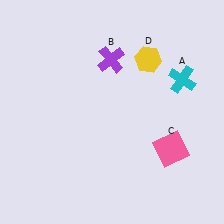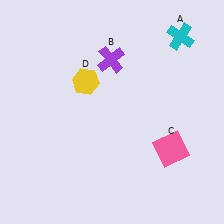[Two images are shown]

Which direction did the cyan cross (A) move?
The cyan cross (A) moved up.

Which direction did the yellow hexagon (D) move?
The yellow hexagon (D) moved left.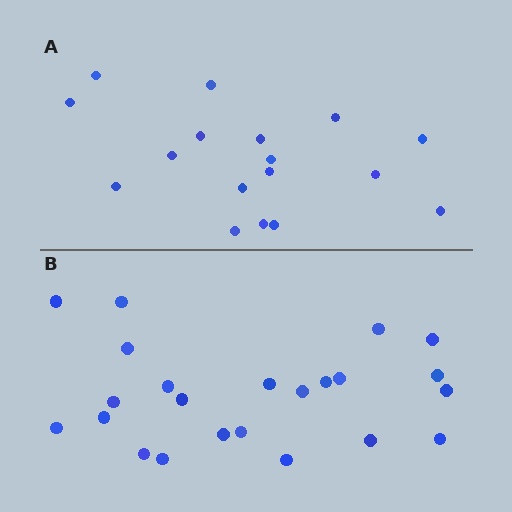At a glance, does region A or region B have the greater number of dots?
Region B (the bottom region) has more dots.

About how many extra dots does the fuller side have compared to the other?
Region B has about 6 more dots than region A.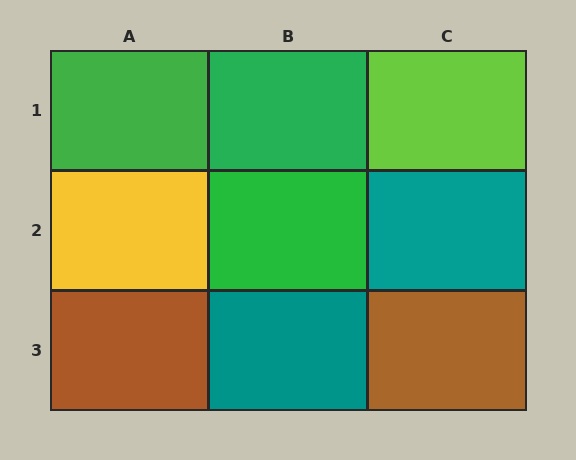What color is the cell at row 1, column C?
Lime.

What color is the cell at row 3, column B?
Teal.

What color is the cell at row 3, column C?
Brown.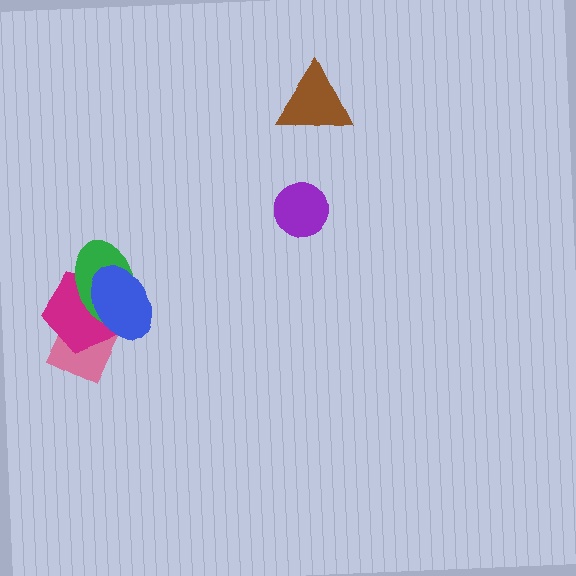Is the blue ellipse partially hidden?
No, no other shape covers it.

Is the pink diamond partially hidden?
Yes, it is partially covered by another shape.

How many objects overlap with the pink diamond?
3 objects overlap with the pink diamond.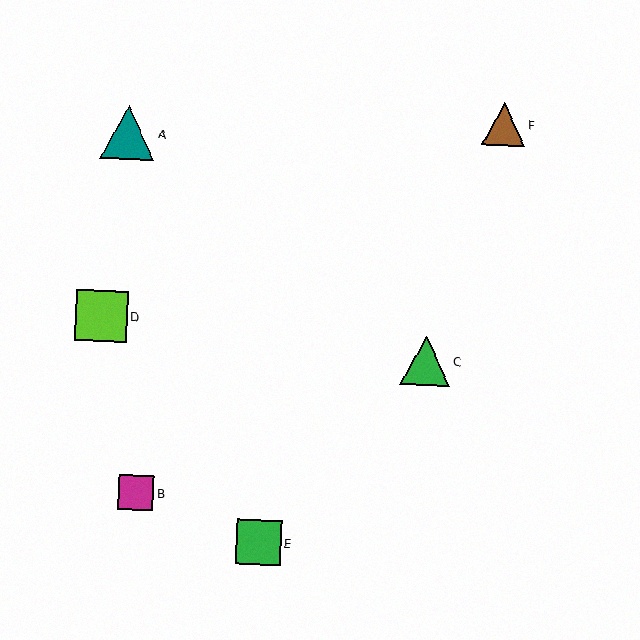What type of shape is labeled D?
Shape D is a lime square.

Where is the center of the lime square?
The center of the lime square is at (101, 316).